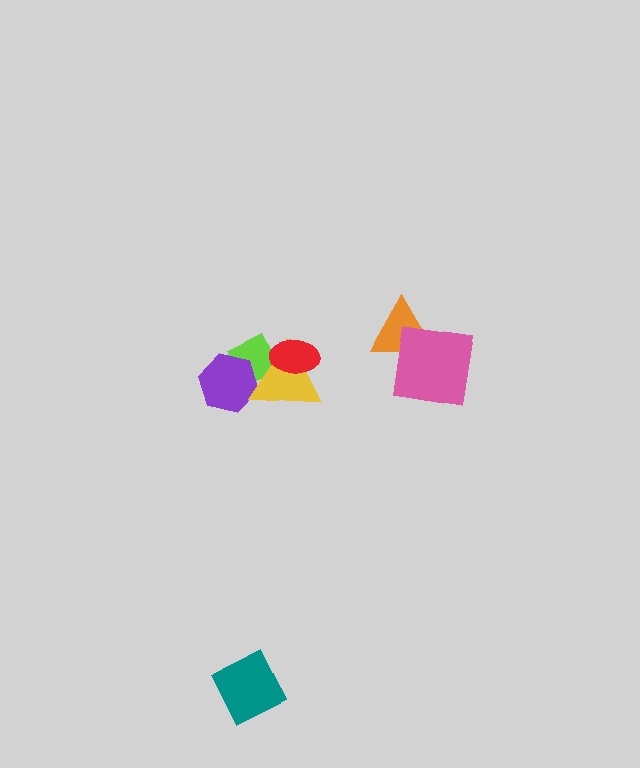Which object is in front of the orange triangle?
The pink square is in front of the orange triangle.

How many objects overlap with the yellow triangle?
3 objects overlap with the yellow triangle.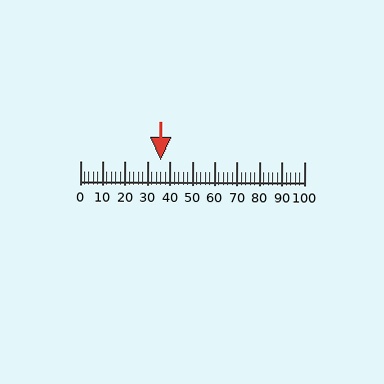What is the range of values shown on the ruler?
The ruler shows values from 0 to 100.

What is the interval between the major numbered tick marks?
The major tick marks are spaced 10 units apart.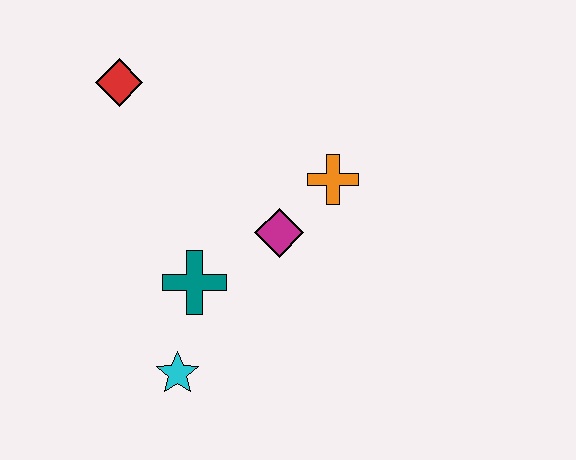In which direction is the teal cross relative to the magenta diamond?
The teal cross is to the left of the magenta diamond.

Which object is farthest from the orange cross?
The cyan star is farthest from the orange cross.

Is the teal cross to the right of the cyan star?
Yes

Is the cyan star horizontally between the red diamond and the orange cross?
Yes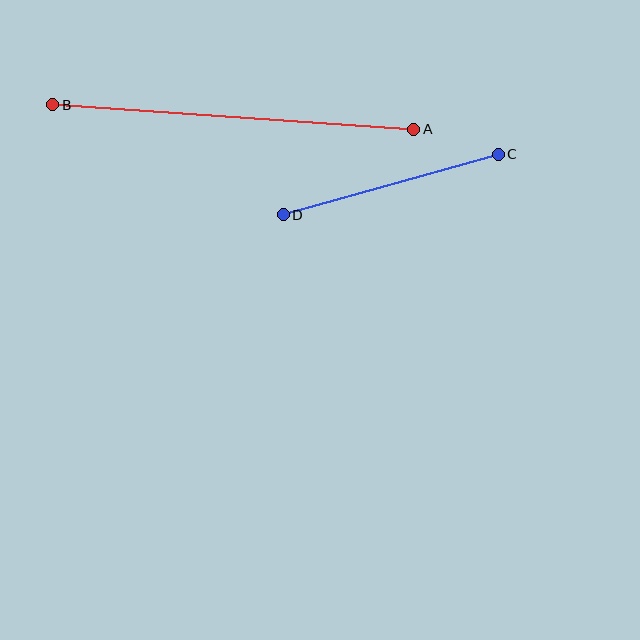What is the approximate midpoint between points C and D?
The midpoint is at approximately (391, 185) pixels.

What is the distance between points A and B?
The distance is approximately 362 pixels.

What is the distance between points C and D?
The distance is approximately 223 pixels.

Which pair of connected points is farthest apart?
Points A and B are farthest apart.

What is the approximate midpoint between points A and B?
The midpoint is at approximately (233, 117) pixels.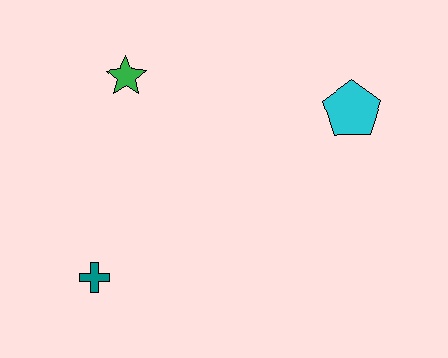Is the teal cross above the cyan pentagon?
No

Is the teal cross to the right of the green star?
No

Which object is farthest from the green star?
The cyan pentagon is farthest from the green star.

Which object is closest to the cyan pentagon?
The green star is closest to the cyan pentagon.